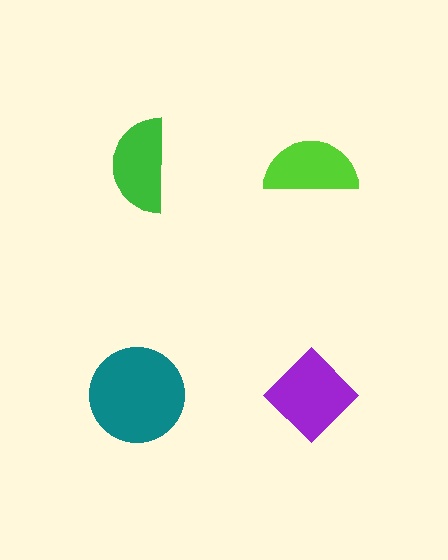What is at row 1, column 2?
A lime semicircle.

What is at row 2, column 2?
A purple diamond.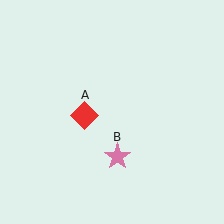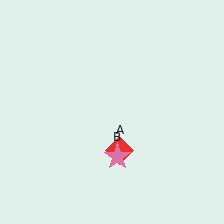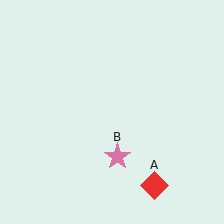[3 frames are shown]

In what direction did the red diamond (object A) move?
The red diamond (object A) moved down and to the right.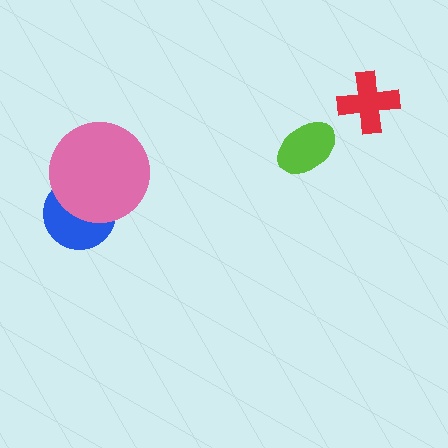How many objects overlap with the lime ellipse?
0 objects overlap with the lime ellipse.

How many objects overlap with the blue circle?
1 object overlaps with the blue circle.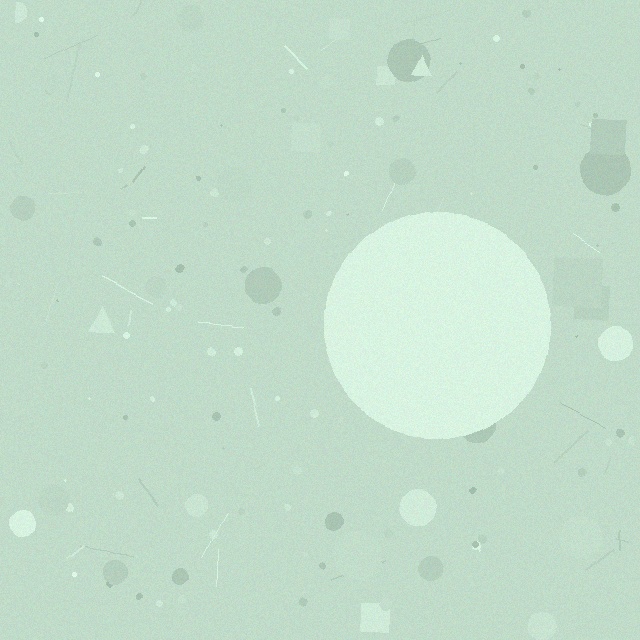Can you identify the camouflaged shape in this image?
The camouflaged shape is a circle.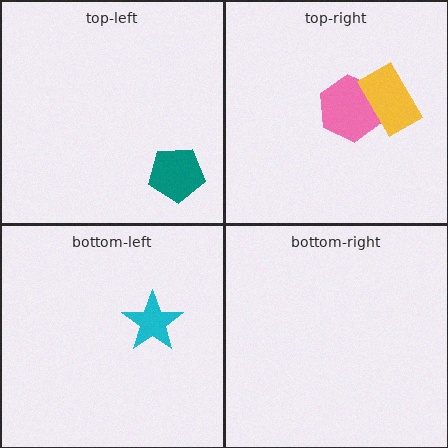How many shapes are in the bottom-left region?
1.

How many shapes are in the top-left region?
1.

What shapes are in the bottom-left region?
The cyan star.